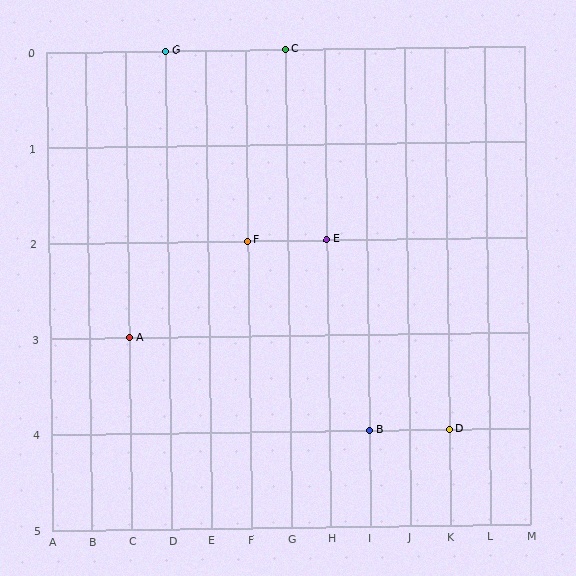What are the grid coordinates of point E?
Point E is at grid coordinates (H, 2).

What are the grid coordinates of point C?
Point C is at grid coordinates (G, 0).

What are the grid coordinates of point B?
Point B is at grid coordinates (I, 4).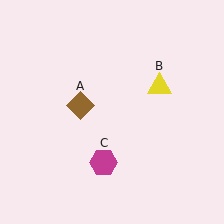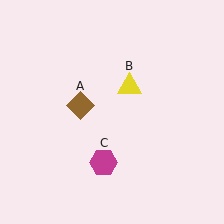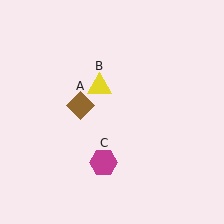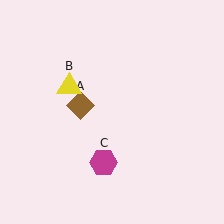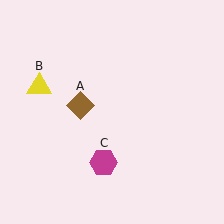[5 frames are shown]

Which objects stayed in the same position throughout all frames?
Brown diamond (object A) and magenta hexagon (object C) remained stationary.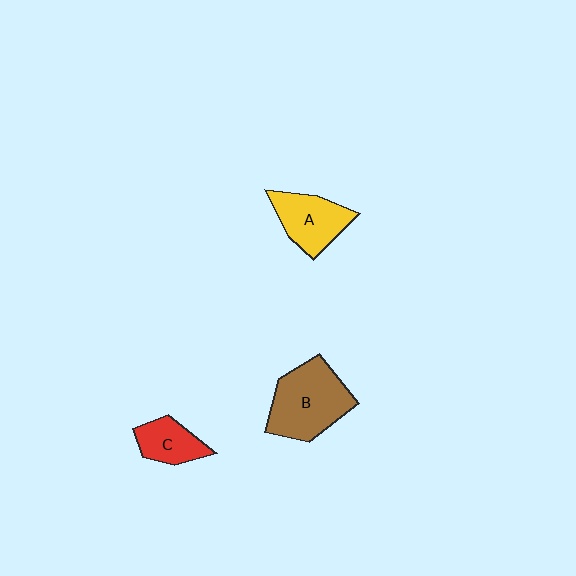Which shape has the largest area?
Shape B (brown).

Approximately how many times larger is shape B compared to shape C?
Approximately 2.0 times.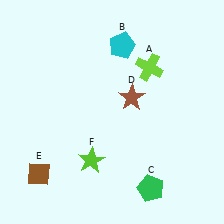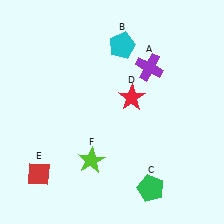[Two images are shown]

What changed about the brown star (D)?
In Image 1, D is brown. In Image 2, it changed to red.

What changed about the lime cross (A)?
In Image 1, A is lime. In Image 2, it changed to purple.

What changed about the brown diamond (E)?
In Image 1, E is brown. In Image 2, it changed to red.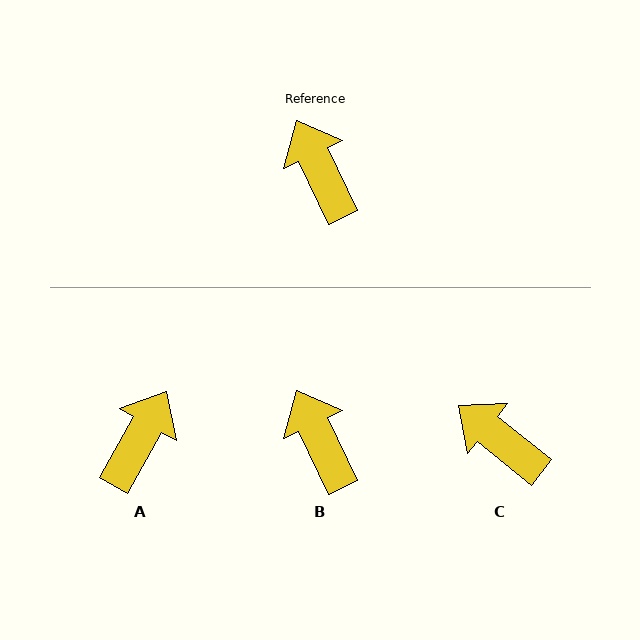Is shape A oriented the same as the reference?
No, it is off by about 55 degrees.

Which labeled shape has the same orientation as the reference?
B.